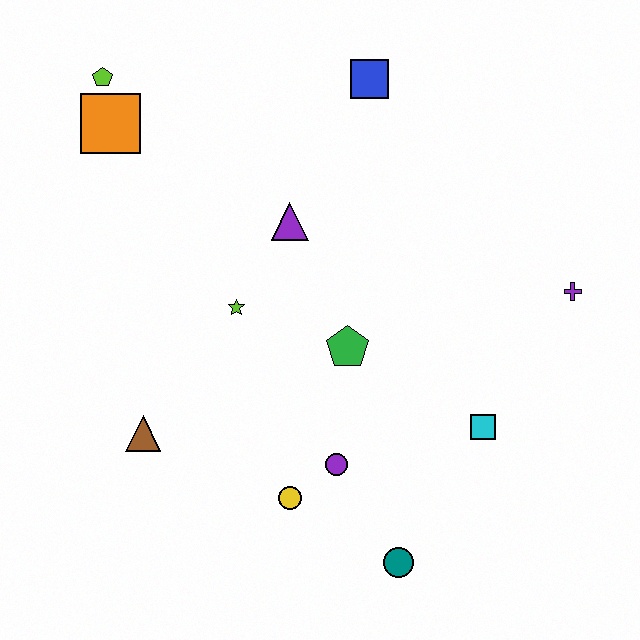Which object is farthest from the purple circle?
The lime pentagon is farthest from the purple circle.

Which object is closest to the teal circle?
The purple circle is closest to the teal circle.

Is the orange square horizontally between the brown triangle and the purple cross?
No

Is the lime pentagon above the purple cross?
Yes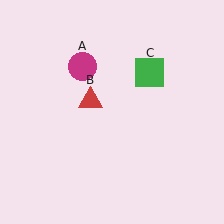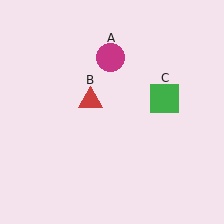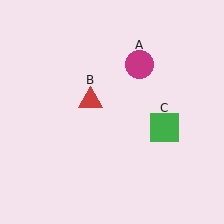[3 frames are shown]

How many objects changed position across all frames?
2 objects changed position: magenta circle (object A), green square (object C).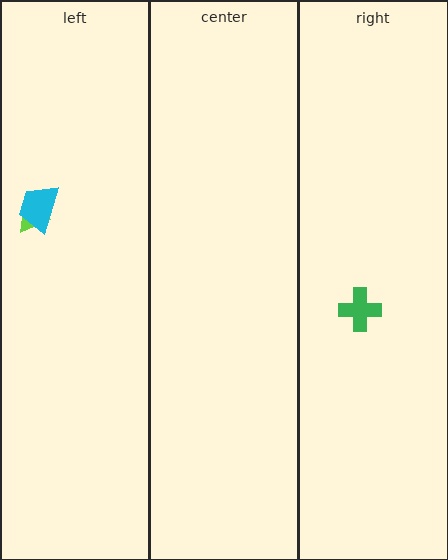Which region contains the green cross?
The right region.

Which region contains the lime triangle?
The left region.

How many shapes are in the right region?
1.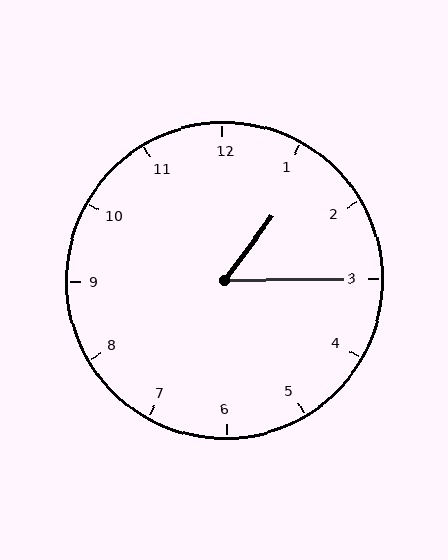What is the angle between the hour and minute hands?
Approximately 52 degrees.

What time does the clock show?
1:15.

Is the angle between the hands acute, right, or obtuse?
It is acute.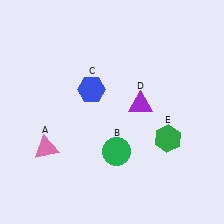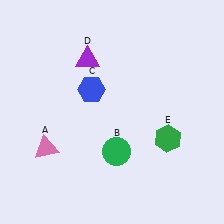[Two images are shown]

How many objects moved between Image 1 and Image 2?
1 object moved between the two images.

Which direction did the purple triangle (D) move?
The purple triangle (D) moved left.